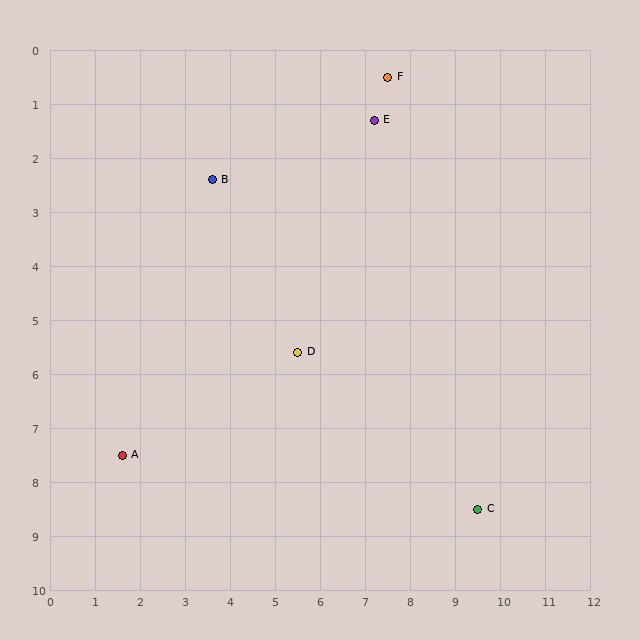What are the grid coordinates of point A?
Point A is at approximately (1.6, 7.5).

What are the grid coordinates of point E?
Point E is at approximately (7.2, 1.3).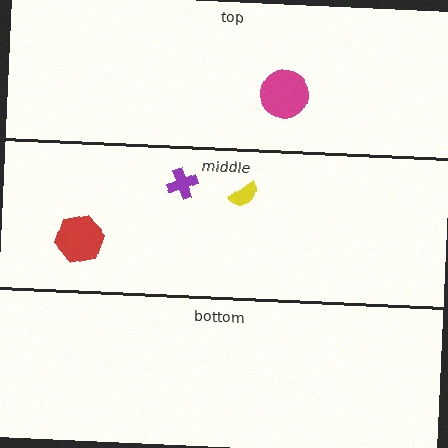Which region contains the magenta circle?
The top region.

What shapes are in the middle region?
The red hexagon, the yellow semicircle, the purple cross.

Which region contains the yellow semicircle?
The middle region.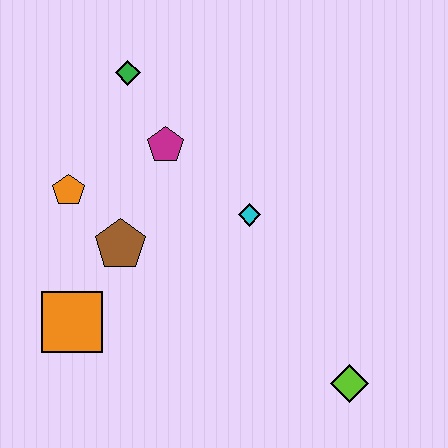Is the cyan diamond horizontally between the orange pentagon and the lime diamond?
Yes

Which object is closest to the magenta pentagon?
The green diamond is closest to the magenta pentagon.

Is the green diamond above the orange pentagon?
Yes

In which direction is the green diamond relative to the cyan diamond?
The green diamond is above the cyan diamond.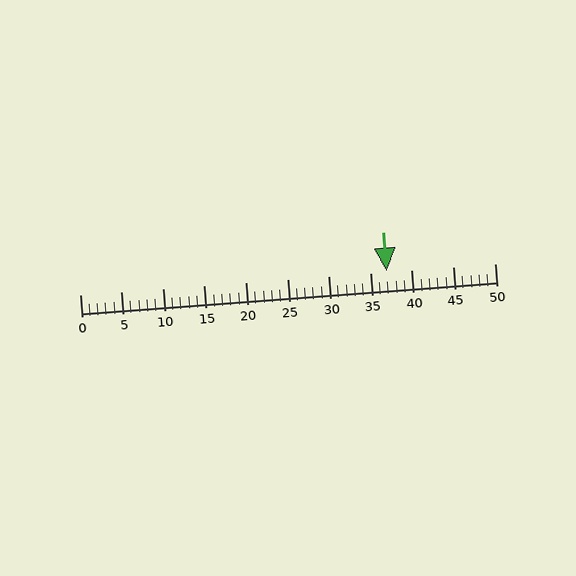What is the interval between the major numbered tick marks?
The major tick marks are spaced 5 units apart.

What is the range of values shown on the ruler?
The ruler shows values from 0 to 50.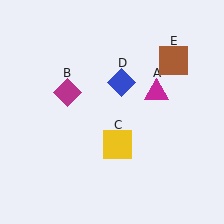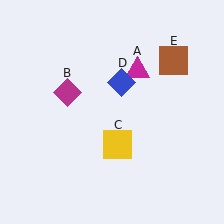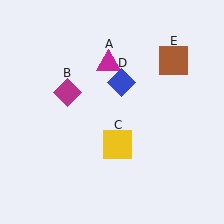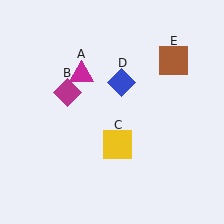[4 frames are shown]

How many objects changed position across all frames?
1 object changed position: magenta triangle (object A).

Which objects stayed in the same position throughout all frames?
Magenta diamond (object B) and yellow square (object C) and blue diamond (object D) and brown square (object E) remained stationary.